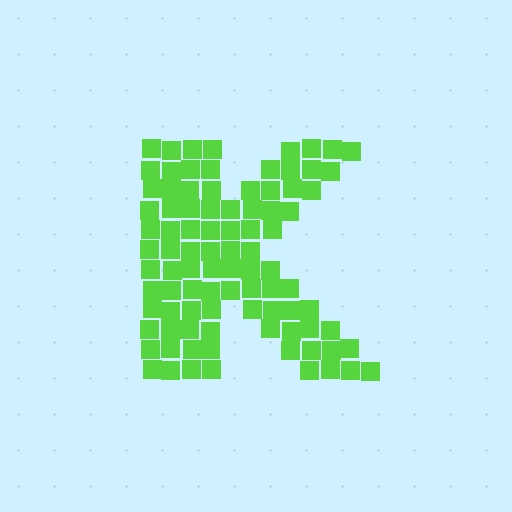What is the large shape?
The large shape is the letter K.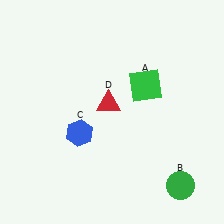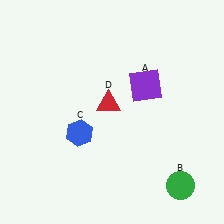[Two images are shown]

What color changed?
The square (A) changed from green in Image 1 to purple in Image 2.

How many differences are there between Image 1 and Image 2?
There is 1 difference between the two images.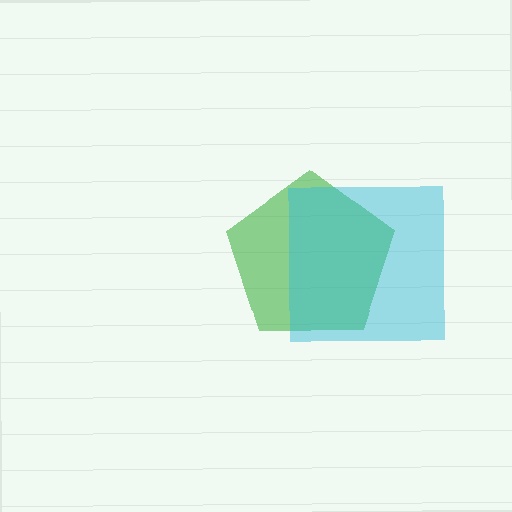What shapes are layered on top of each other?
The layered shapes are: a green pentagon, a cyan square.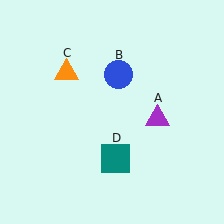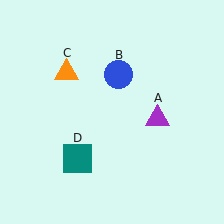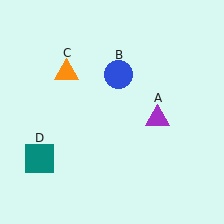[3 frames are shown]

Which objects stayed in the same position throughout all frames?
Purple triangle (object A) and blue circle (object B) and orange triangle (object C) remained stationary.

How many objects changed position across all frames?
1 object changed position: teal square (object D).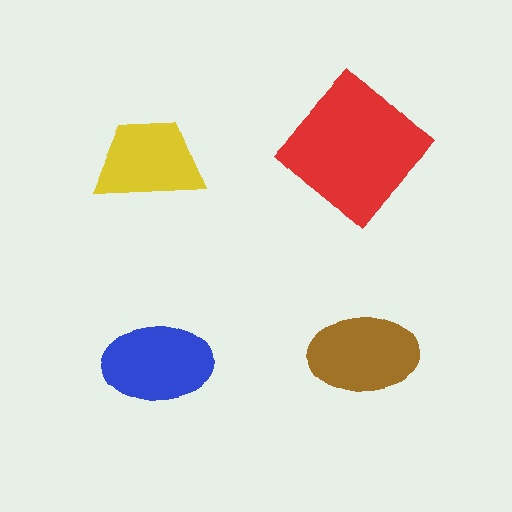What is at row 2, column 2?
A brown ellipse.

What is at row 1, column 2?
A red diamond.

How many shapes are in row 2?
2 shapes.